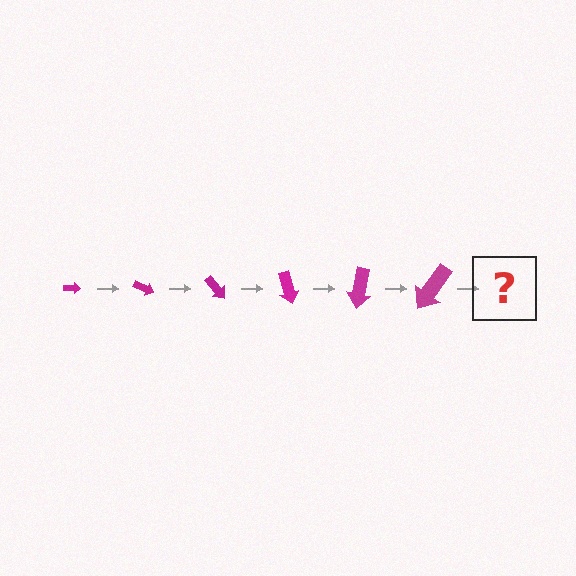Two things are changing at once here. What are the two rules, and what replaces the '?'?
The two rules are that the arrow grows larger each step and it rotates 25 degrees each step. The '?' should be an arrow, larger than the previous one and rotated 150 degrees from the start.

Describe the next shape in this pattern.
It should be an arrow, larger than the previous one and rotated 150 degrees from the start.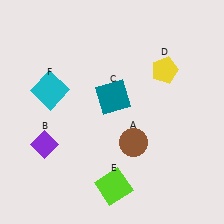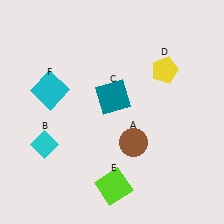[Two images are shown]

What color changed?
The diamond (B) changed from purple in Image 1 to cyan in Image 2.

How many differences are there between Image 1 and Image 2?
There is 1 difference between the two images.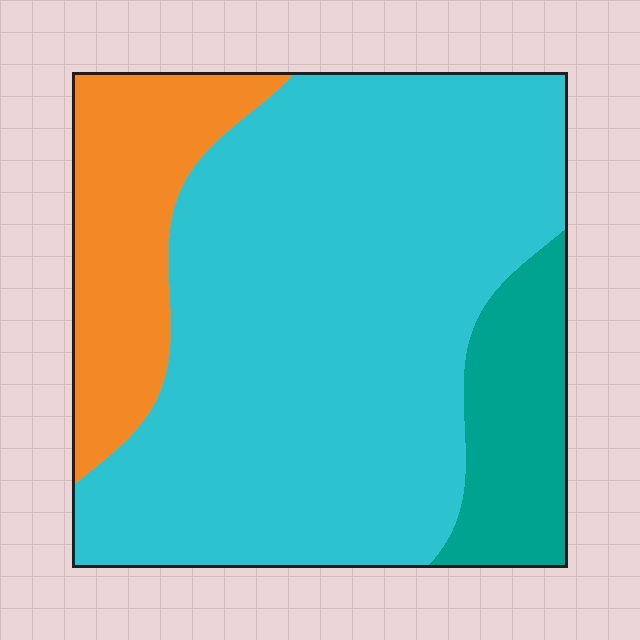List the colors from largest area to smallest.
From largest to smallest: cyan, orange, teal.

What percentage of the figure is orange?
Orange takes up less than a quarter of the figure.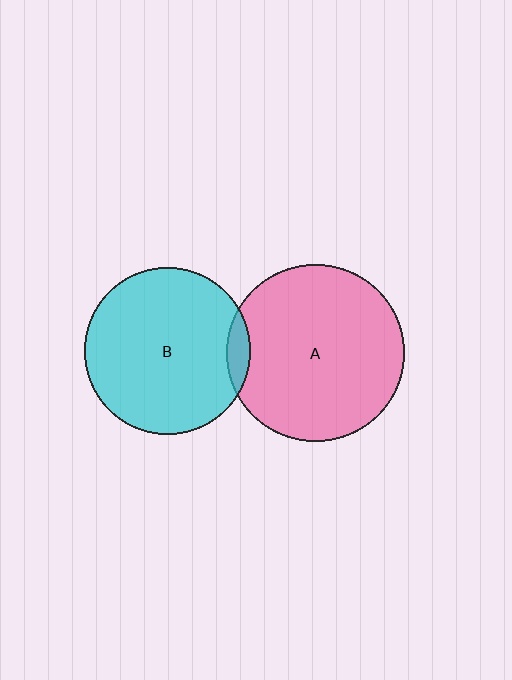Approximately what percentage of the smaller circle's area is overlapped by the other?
Approximately 5%.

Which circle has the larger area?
Circle A (pink).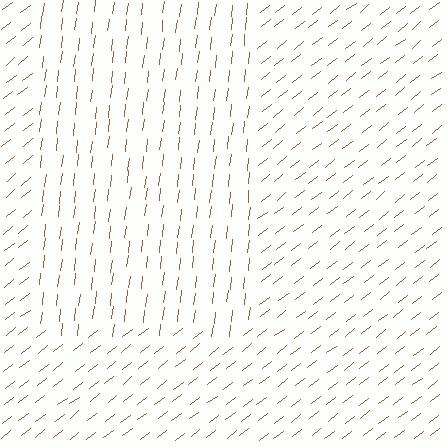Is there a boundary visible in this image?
Yes, there is a texture boundary formed by a change in line orientation.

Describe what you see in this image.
The image is filled with small brown line segments. A rectangle region in the image has lines oriented differently from the surrounding lines, creating a visible texture boundary.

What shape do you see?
I see a rectangle.